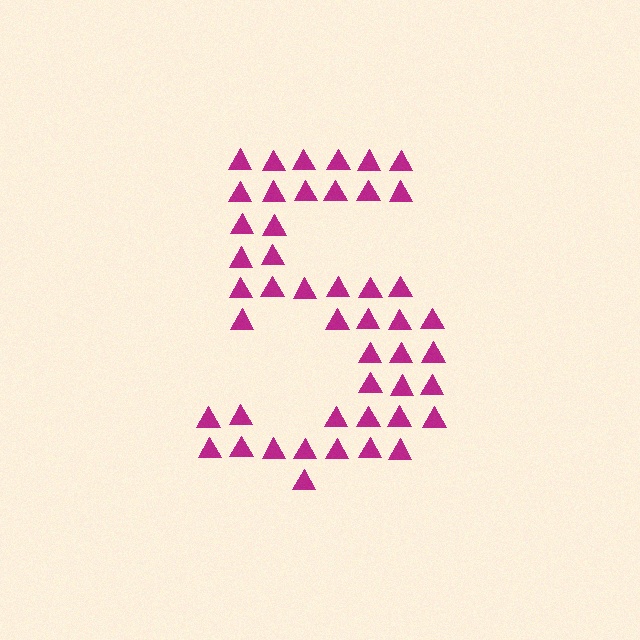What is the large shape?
The large shape is the digit 5.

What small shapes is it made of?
It is made of small triangles.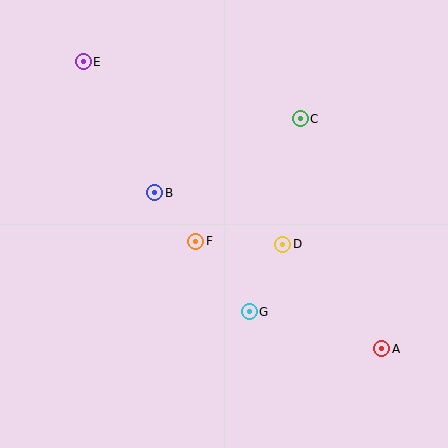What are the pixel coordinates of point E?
Point E is at (83, 62).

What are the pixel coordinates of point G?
Point G is at (249, 312).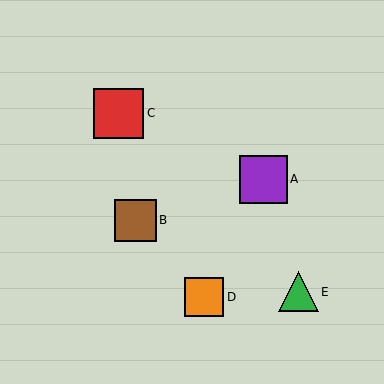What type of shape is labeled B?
Shape B is a brown square.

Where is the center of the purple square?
The center of the purple square is at (263, 179).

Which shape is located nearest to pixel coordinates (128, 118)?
The red square (labeled C) at (119, 113) is nearest to that location.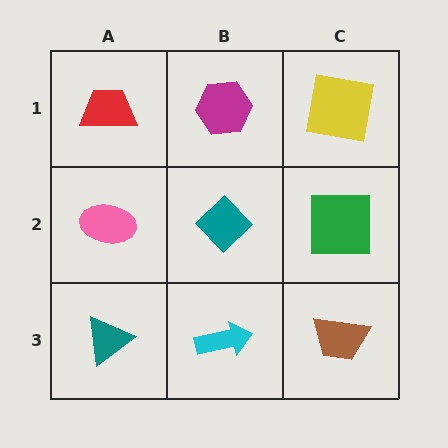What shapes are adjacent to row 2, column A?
A red trapezoid (row 1, column A), a teal triangle (row 3, column A), a teal diamond (row 2, column B).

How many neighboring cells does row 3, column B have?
3.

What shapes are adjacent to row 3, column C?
A green square (row 2, column C), a cyan arrow (row 3, column B).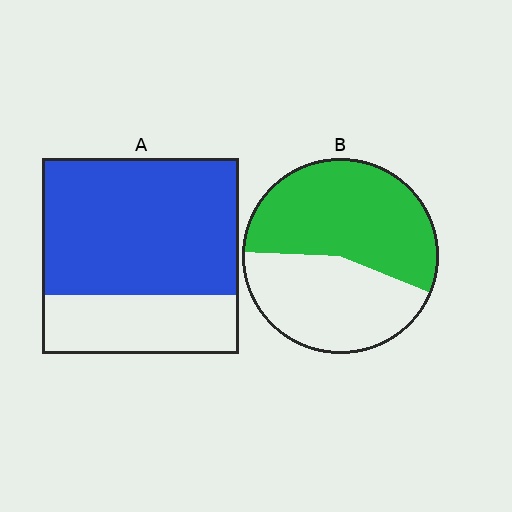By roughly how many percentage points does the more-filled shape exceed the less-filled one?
By roughly 15 percentage points (A over B).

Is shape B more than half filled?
Yes.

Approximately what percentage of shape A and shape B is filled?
A is approximately 70% and B is approximately 55%.